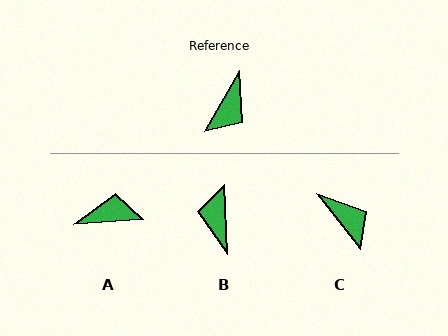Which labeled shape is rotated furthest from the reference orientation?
B, about 148 degrees away.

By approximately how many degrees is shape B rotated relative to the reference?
Approximately 148 degrees clockwise.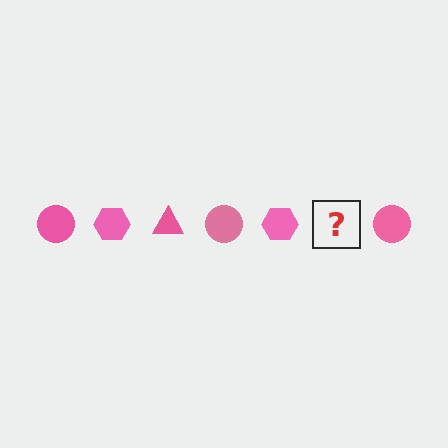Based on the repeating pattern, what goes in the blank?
The blank should be a pink triangle.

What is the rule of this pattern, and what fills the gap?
The rule is that the pattern cycles through circle, hexagon, triangle shapes in pink. The gap should be filled with a pink triangle.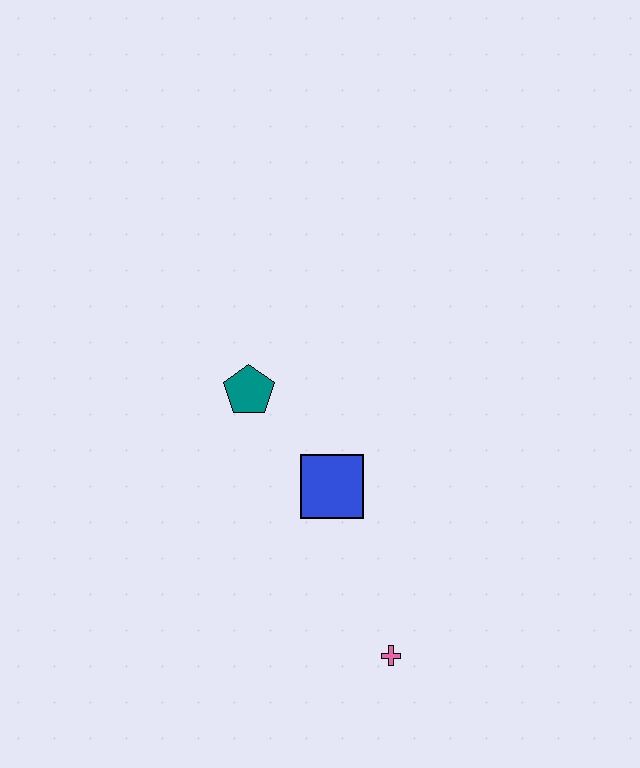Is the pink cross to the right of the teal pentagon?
Yes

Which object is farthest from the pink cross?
The teal pentagon is farthest from the pink cross.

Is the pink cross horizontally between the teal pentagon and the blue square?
No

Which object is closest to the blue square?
The teal pentagon is closest to the blue square.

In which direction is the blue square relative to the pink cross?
The blue square is above the pink cross.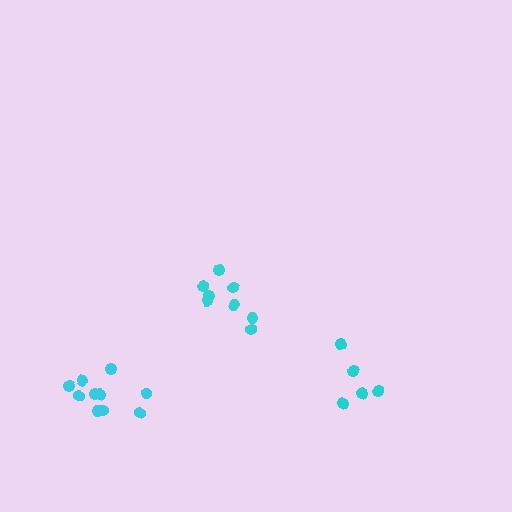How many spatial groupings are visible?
There are 3 spatial groupings.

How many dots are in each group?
Group 1: 8 dots, Group 2: 5 dots, Group 3: 10 dots (23 total).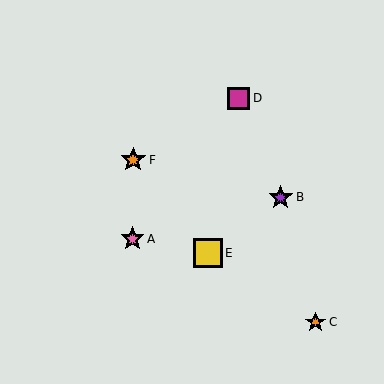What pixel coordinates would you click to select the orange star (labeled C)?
Click at (315, 322) to select the orange star C.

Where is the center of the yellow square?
The center of the yellow square is at (208, 253).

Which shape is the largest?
The yellow square (labeled E) is the largest.